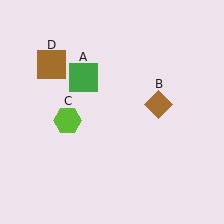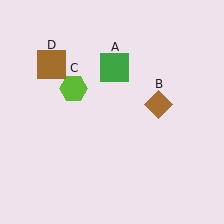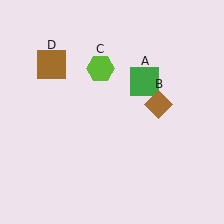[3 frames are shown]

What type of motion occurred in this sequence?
The green square (object A), lime hexagon (object C) rotated clockwise around the center of the scene.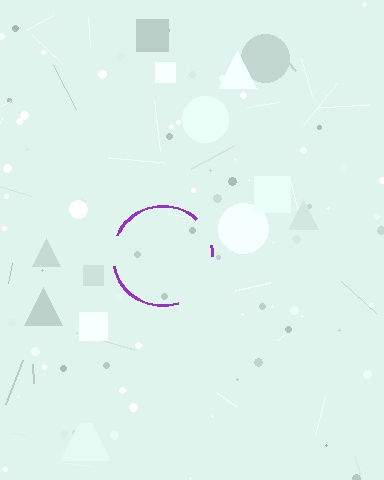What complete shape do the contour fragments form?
The contour fragments form a circle.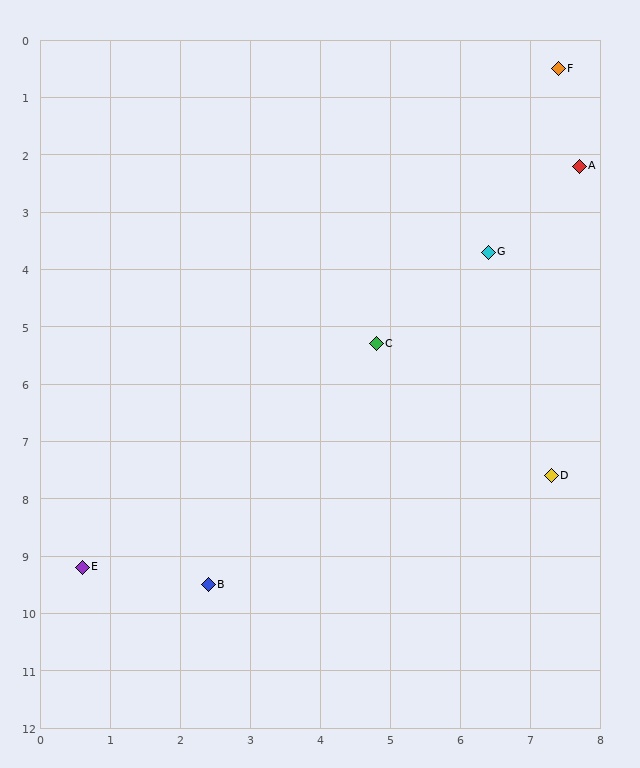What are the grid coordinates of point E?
Point E is at approximately (0.6, 9.2).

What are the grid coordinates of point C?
Point C is at approximately (4.8, 5.3).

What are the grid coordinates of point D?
Point D is at approximately (7.3, 7.6).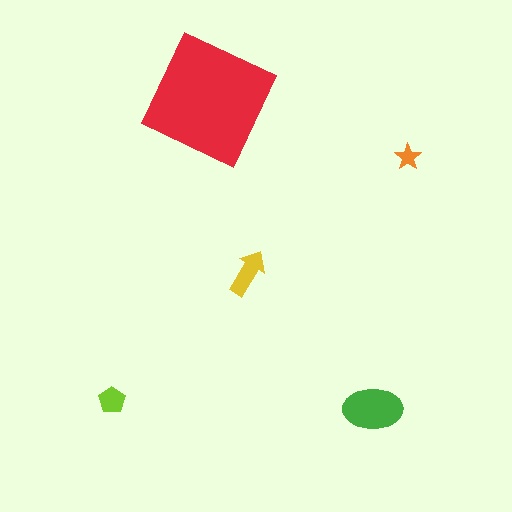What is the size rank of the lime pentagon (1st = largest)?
4th.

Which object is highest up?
The red square is topmost.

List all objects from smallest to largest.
The orange star, the lime pentagon, the yellow arrow, the green ellipse, the red square.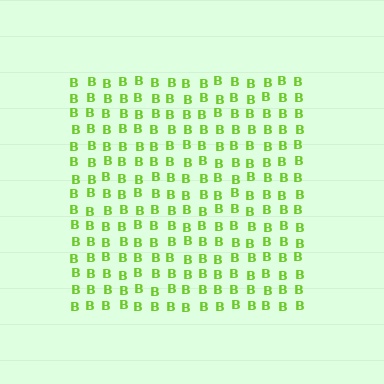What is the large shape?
The large shape is a square.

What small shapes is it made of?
It is made of small letter B's.